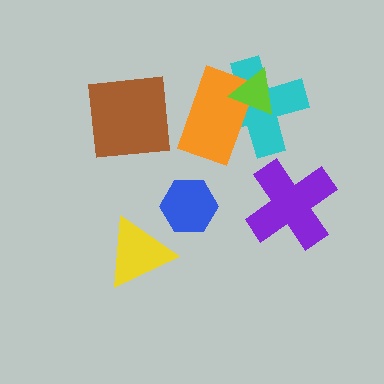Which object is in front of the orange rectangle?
The lime triangle is in front of the orange rectangle.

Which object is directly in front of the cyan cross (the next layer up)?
The orange rectangle is directly in front of the cyan cross.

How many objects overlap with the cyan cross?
2 objects overlap with the cyan cross.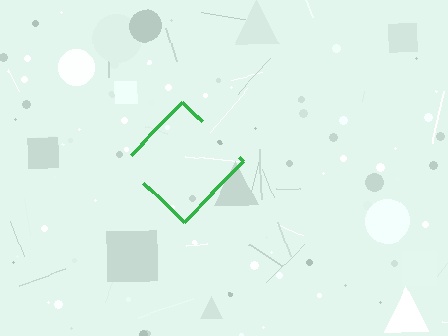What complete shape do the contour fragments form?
The contour fragments form a diamond.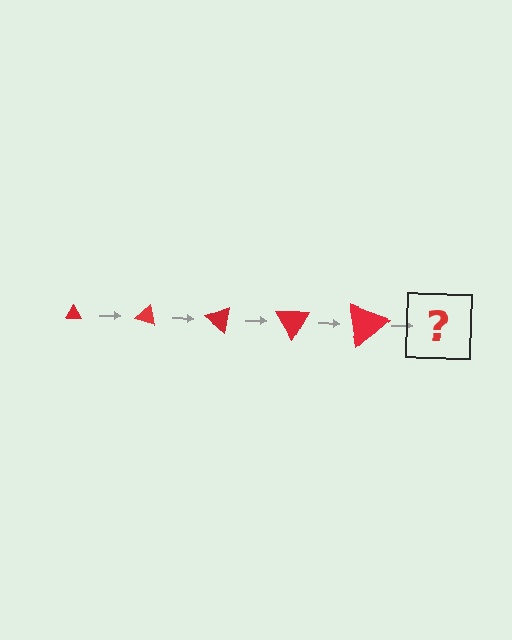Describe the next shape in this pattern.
It should be a triangle, larger than the previous one and rotated 100 degrees from the start.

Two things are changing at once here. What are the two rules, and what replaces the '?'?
The two rules are that the triangle grows larger each step and it rotates 20 degrees each step. The '?' should be a triangle, larger than the previous one and rotated 100 degrees from the start.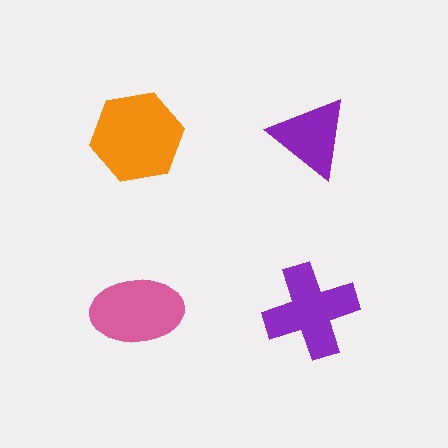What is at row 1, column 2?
A purple triangle.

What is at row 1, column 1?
An orange hexagon.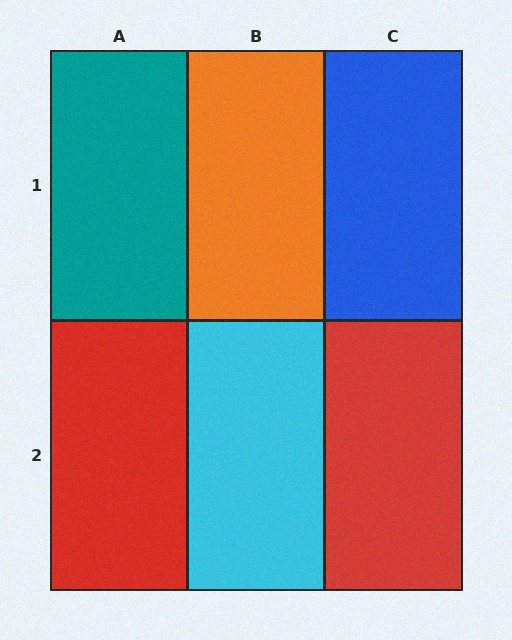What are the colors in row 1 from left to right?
Teal, orange, blue.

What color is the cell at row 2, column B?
Cyan.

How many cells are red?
2 cells are red.